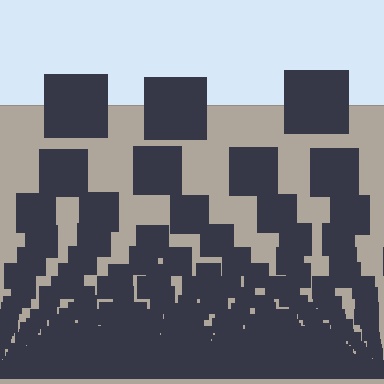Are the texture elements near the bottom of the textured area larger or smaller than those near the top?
Smaller. The gradient is inverted — elements near the bottom are smaller and denser.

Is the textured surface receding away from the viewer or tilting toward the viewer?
The surface appears to tilt toward the viewer. Texture elements get larger and sparser toward the top.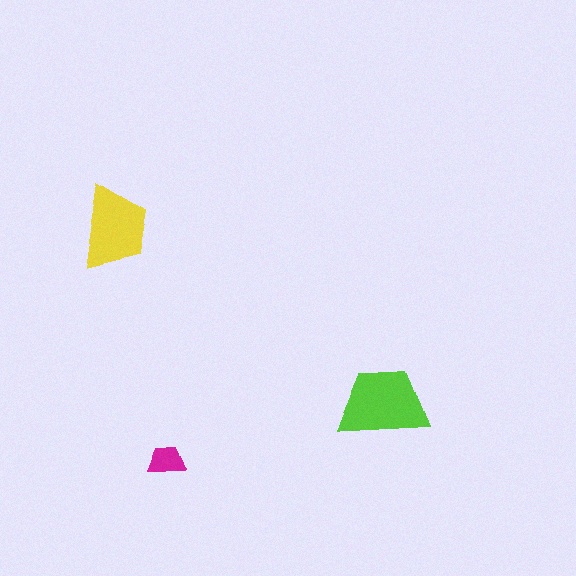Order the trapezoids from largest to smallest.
the lime one, the yellow one, the magenta one.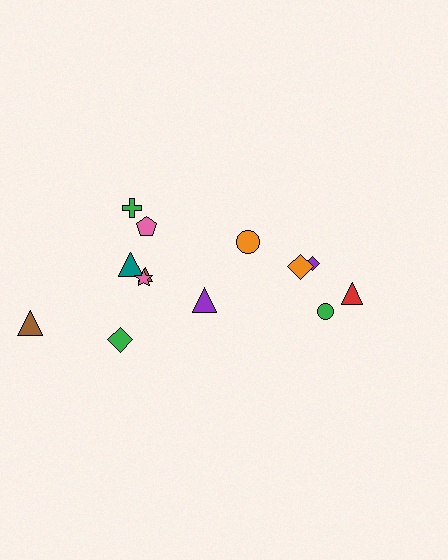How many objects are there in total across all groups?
There are 13 objects.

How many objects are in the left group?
There are 8 objects.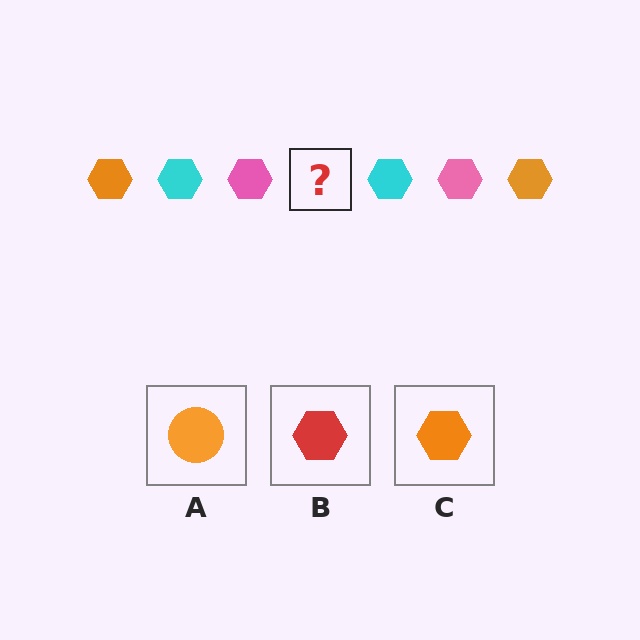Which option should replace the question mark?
Option C.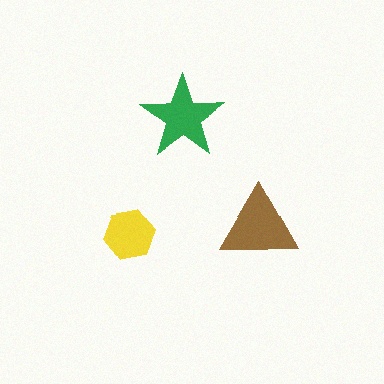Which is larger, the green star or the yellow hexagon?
The green star.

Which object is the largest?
The brown triangle.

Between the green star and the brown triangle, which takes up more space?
The brown triangle.